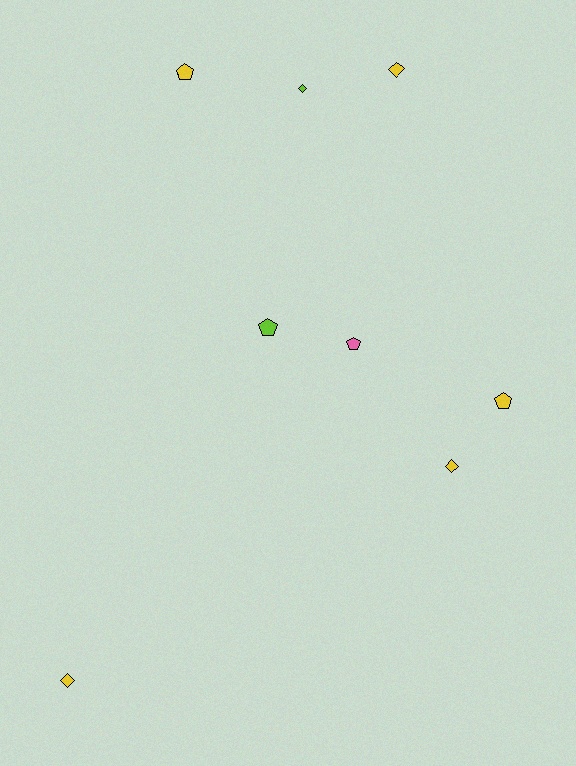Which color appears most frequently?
Yellow, with 5 objects.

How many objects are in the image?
There are 8 objects.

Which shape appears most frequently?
Diamond, with 4 objects.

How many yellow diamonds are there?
There are 3 yellow diamonds.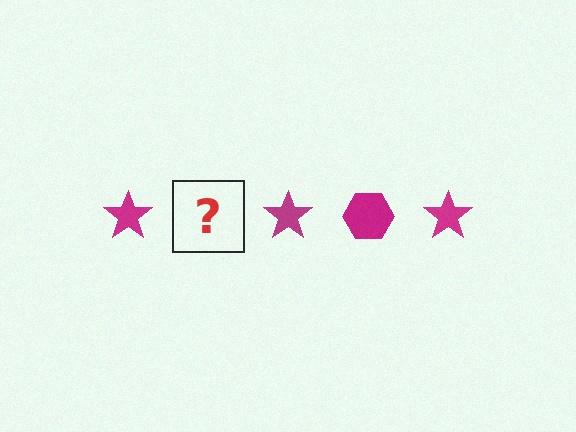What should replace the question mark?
The question mark should be replaced with a magenta hexagon.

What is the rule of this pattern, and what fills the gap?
The rule is that the pattern cycles through star, hexagon shapes in magenta. The gap should be filled with a magenta hexagon.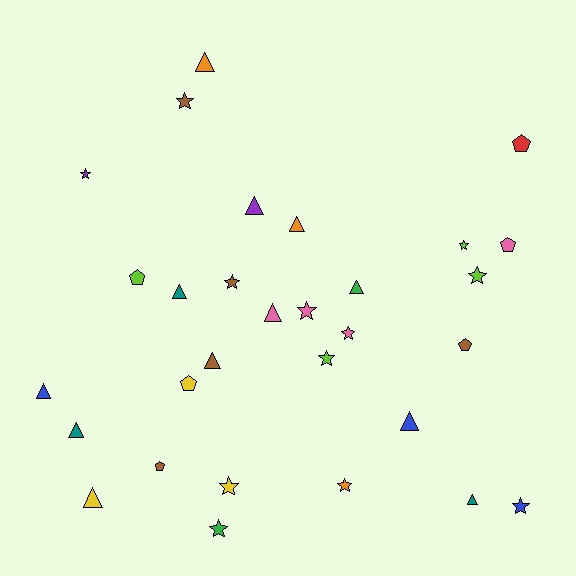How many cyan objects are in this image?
There are no cyan objects.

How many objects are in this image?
There are 30 objects.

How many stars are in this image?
There are 12 stars.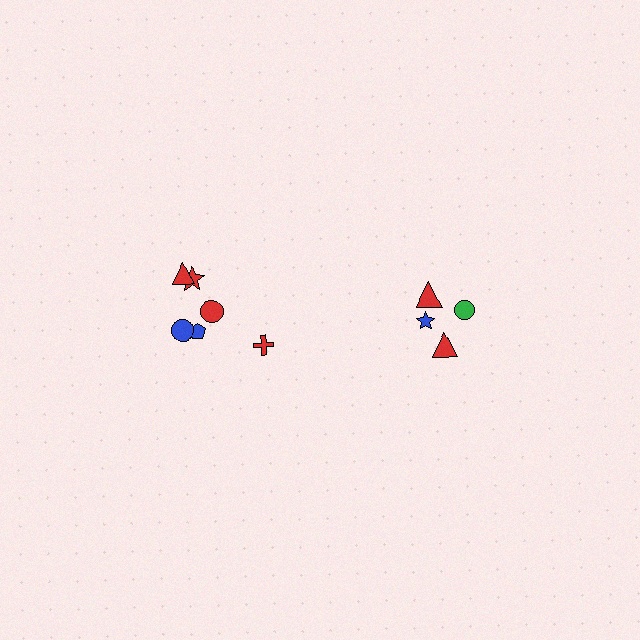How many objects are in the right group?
There are 4 objects.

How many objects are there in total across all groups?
There are 10 objects.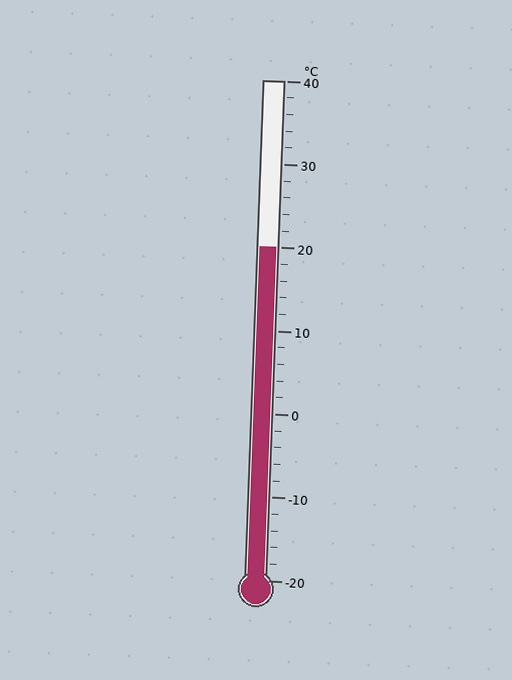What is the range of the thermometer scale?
The thermometer scale ranges from -20°C to 40°C.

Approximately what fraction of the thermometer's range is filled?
The thermometer is filled to approximately 65% of its range.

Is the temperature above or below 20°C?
The temperature is at 20°C.